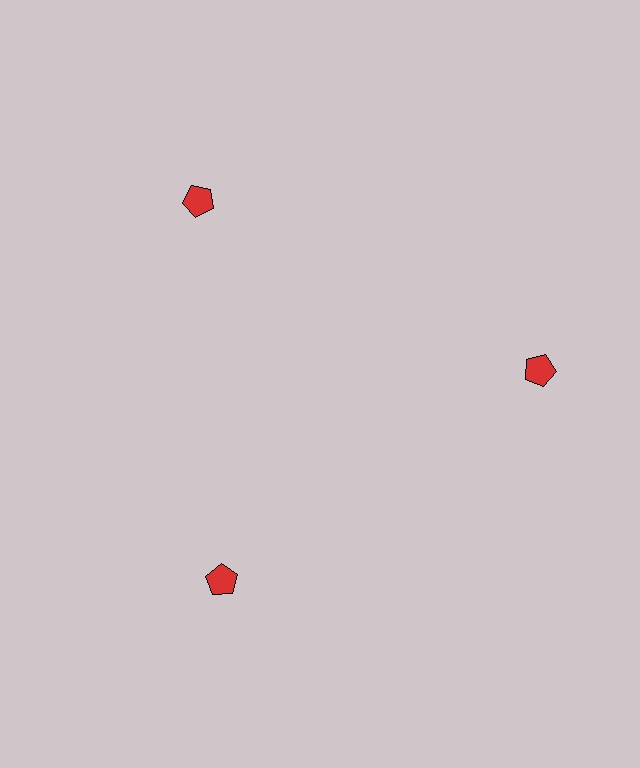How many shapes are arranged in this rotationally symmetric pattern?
There are 3 shapes, arranged in 3 groups of 1.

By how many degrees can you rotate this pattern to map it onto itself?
The pattern maps onto itself every 120 degrees of rotation.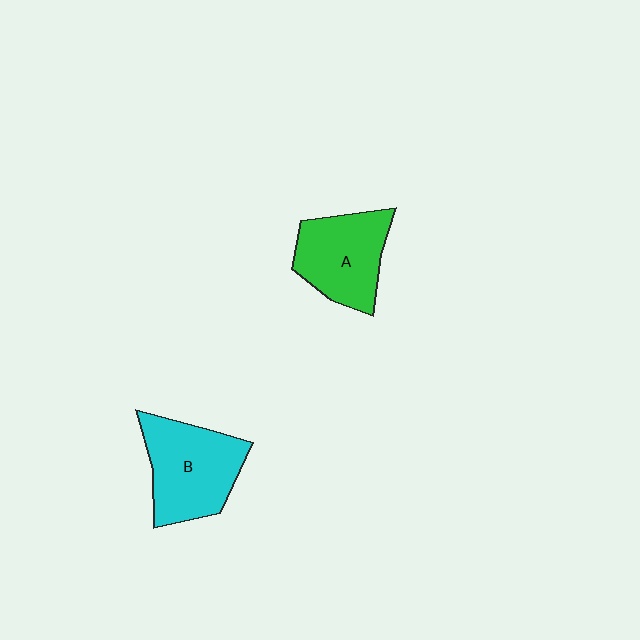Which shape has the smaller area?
Shape A (green).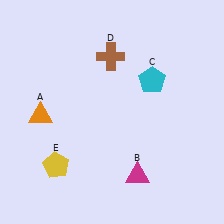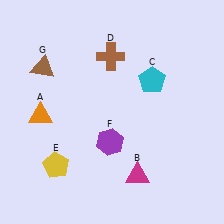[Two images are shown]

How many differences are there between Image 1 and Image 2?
There are 2 differences between the two images.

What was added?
A purple hexagon (F), a brown triangle (G) were added in Image 2.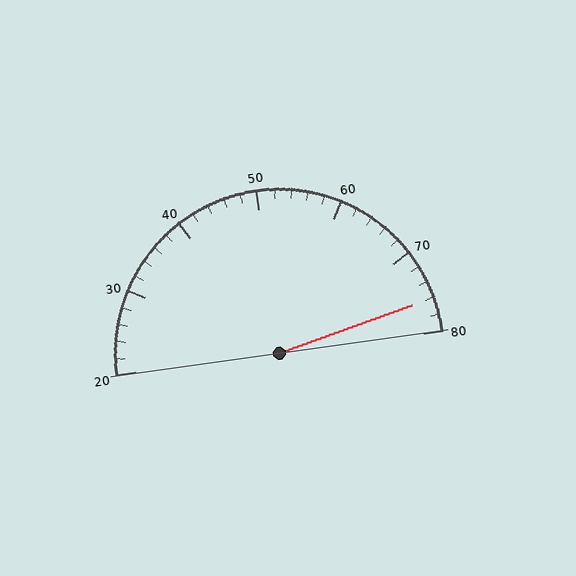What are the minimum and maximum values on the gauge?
The gauge ranges from 20 to 80.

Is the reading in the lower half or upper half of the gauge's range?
The reading is in the upper half of the range (20 to 80).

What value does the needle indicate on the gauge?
The needle indicates approximately 76.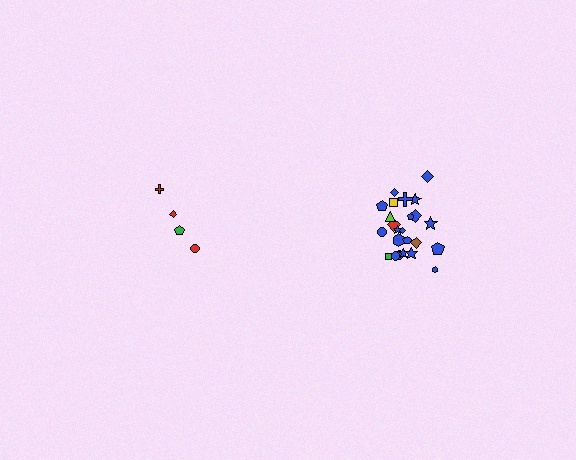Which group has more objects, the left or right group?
The right group.